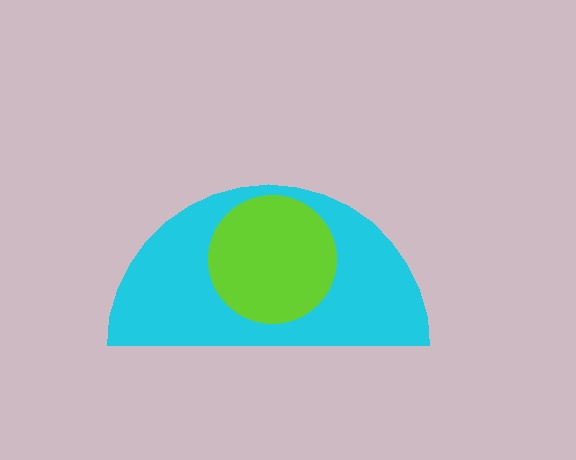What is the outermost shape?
The cyan semicircle.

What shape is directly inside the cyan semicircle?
The lime circle.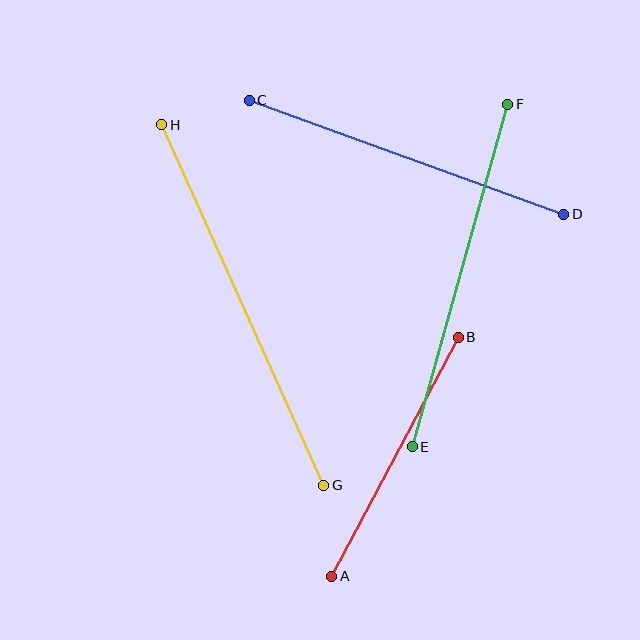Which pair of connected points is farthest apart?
Points G and H are farthest apart.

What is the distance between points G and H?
The distance is approximately 395 pixels.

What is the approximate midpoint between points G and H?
The midpoint is at approximately (243, 305) pixels.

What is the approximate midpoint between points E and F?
The midpoint is at approximately (460, 276) pixels.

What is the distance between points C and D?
The distance is approximately 335 pixels.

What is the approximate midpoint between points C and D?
The midpoint is at approximately (406, 157) pixels.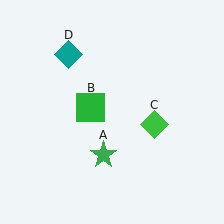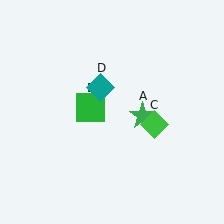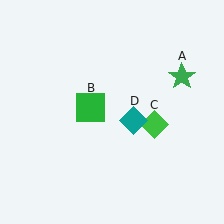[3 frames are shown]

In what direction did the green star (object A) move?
The green star (object A) moved up and to the right.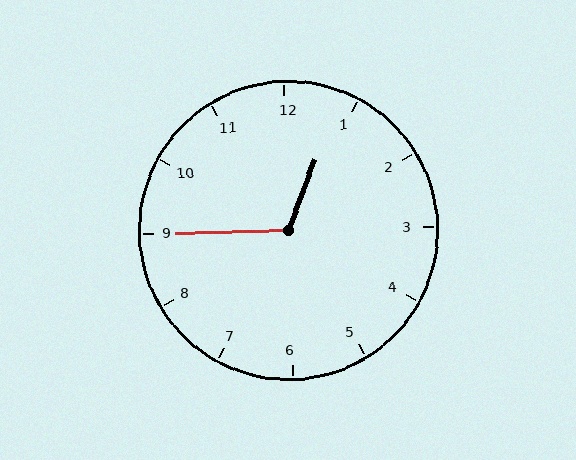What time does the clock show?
12:45.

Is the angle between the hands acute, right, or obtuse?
It is obtuse.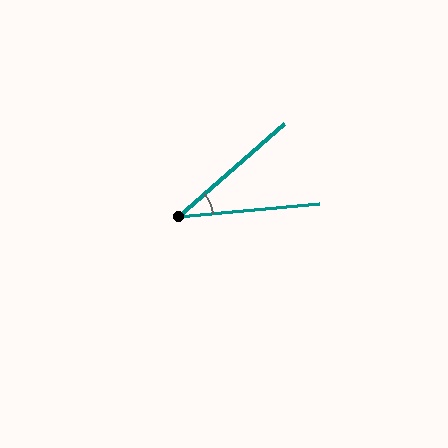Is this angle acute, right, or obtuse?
It is acute.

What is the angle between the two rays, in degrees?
Approximately 36 degrees.